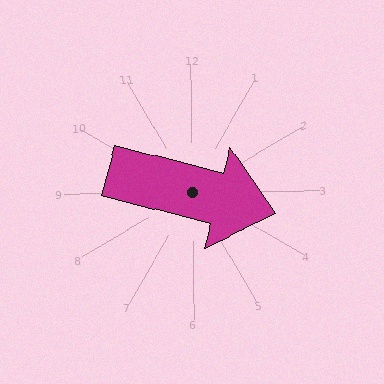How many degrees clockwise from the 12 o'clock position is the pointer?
Approximately 105 degrees.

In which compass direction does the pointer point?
East.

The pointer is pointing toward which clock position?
Roughly 3 o'clock.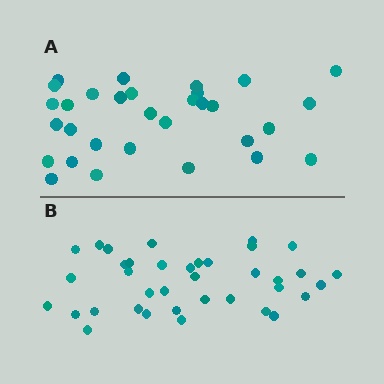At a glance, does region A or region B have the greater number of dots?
Region B (the bottom region) has more dots.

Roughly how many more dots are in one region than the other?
Region B has about 6 more dots than region A.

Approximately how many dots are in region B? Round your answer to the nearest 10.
About 40 dots. (The exact count is 37, which rounds to 40.)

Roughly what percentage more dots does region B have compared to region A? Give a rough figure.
About 20% more.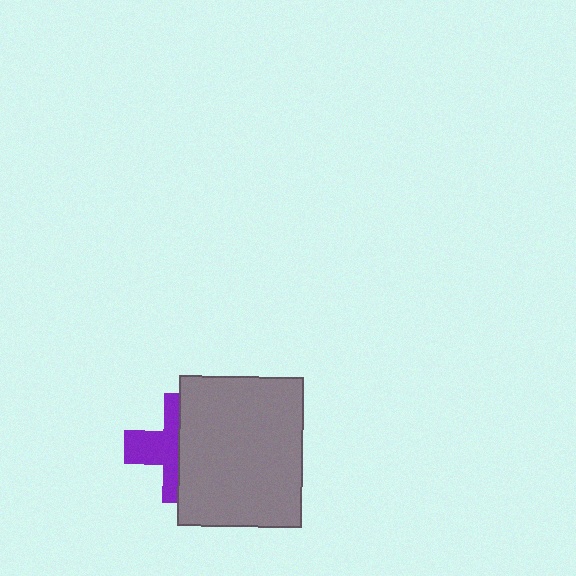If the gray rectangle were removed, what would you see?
You would see the complete purple cross.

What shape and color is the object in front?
The object in front is a gray rectangle.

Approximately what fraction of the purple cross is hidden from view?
Roughly 52% of the purple cross is hidden behind the gray rectangle.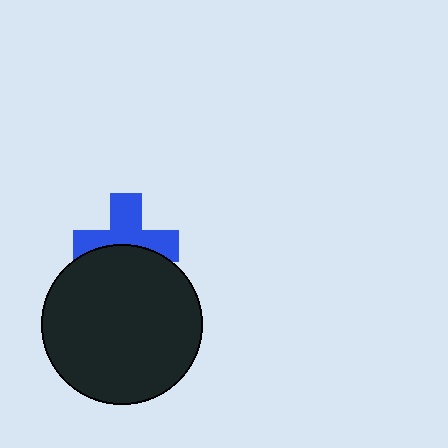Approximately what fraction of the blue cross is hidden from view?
Roughly 42% of the blue cross is hidden behind the black circle.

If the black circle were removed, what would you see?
You would see the complete blue cross.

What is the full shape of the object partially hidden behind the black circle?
The partially hidden object is a blue cross.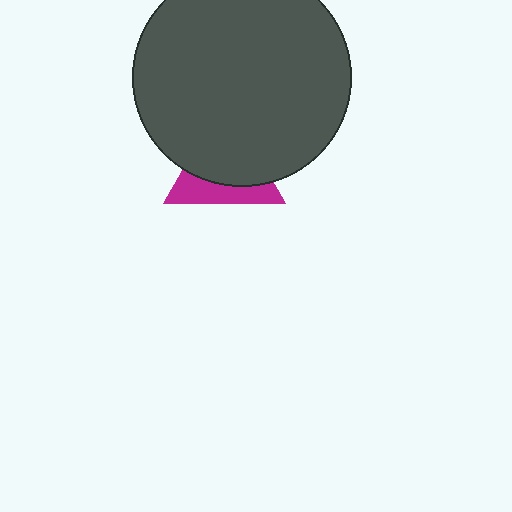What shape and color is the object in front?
The object in front is a dark gray circle.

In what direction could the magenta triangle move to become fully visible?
The magenta triangle could move down. That would shift it out from behind the dark gray circle entirely.